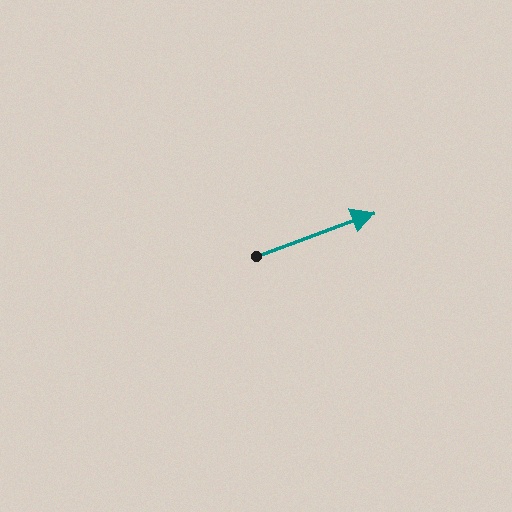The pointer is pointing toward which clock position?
Roughly 2 o'clock.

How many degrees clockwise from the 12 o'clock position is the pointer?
Approximately 70 degrees.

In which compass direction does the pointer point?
East.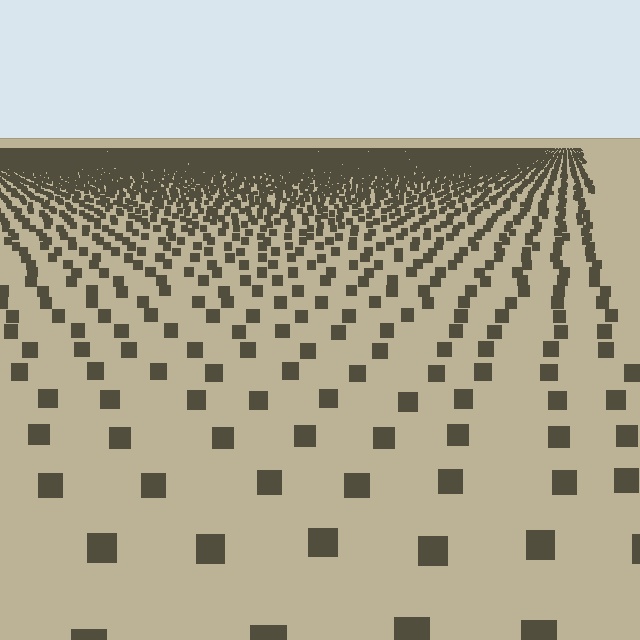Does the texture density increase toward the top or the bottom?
Density increases toward the top.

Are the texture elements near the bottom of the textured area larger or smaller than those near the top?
Larger. Near the bottom, elements are closer to the viewer and appear at a bigger on-screen size.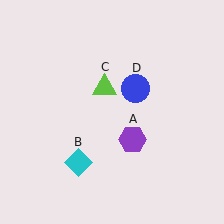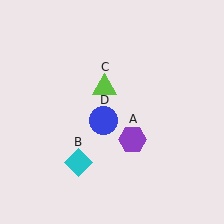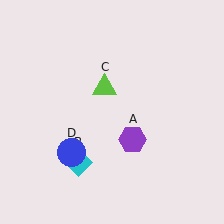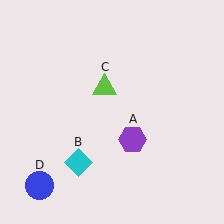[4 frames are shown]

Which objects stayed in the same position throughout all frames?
Purple hexagon (object A) and cyan diamond (object B) and lime triangle (object C) remained stationary.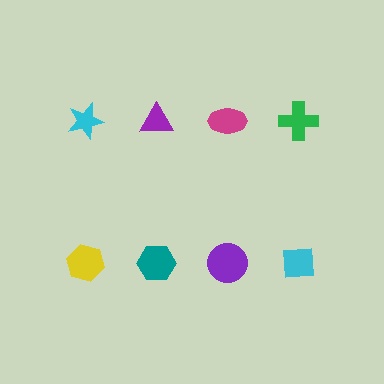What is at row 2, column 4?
A cyan square.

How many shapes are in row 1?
4 shapes.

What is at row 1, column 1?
A cyan star.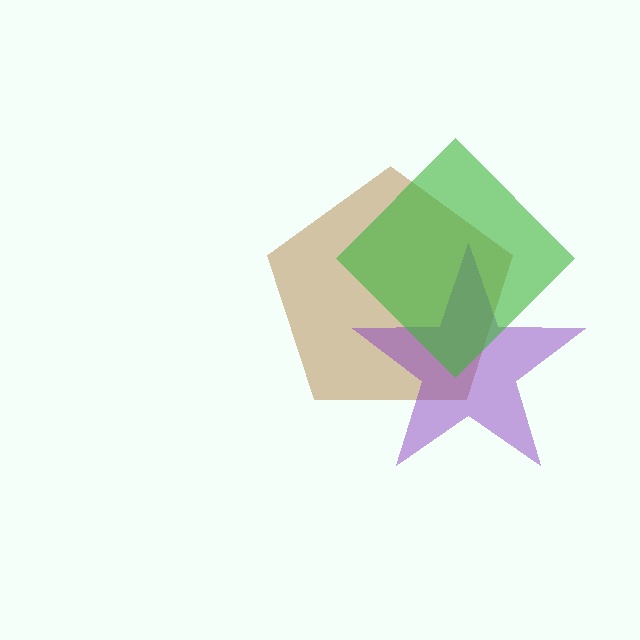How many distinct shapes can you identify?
There are 3 distinct shapes: a brown pentagon, a purple star, a green diamond.